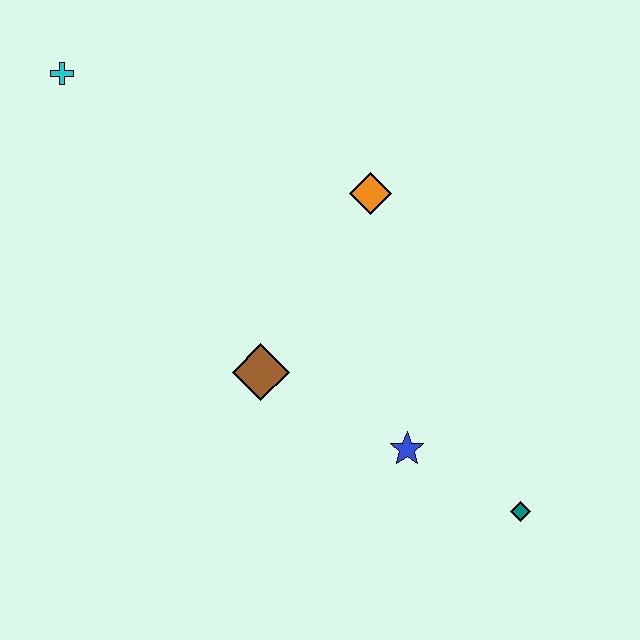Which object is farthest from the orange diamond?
The teal diamond is farthest from the orange diamond.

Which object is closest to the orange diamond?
The brown diamond is closest to the orange diamond.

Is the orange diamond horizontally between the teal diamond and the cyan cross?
Yes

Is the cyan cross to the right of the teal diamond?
No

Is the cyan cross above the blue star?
Yes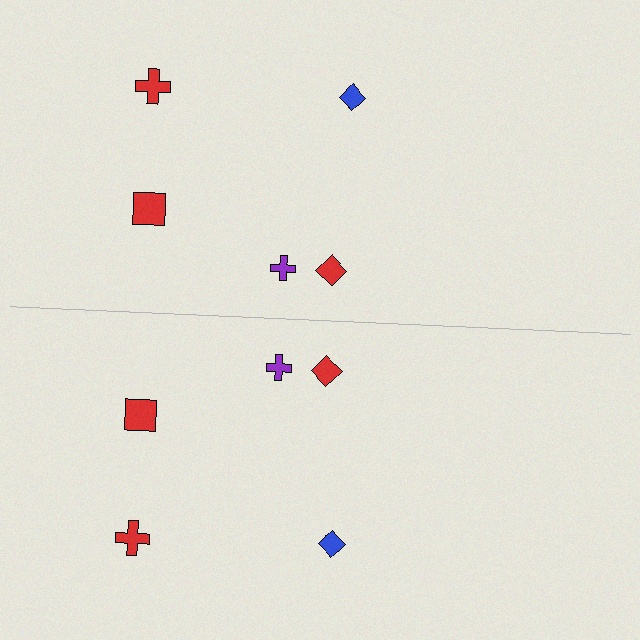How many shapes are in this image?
There are 10 shapes in this image.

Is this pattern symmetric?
Yes, this pattern has bilateral (reflection) symmetry.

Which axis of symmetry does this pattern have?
The pattern has a horizontal axis of symmetry running through the center of the image.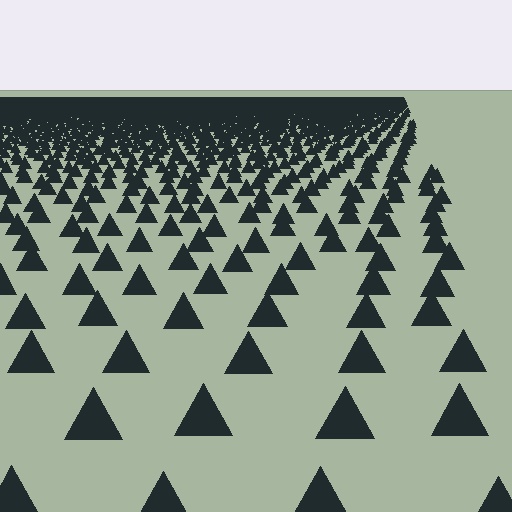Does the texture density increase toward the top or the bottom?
Density increases toward the top.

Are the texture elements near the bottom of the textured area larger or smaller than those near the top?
Larger. Near the bottom, elements are closer to the viewer and appear at a bigger on-screen size.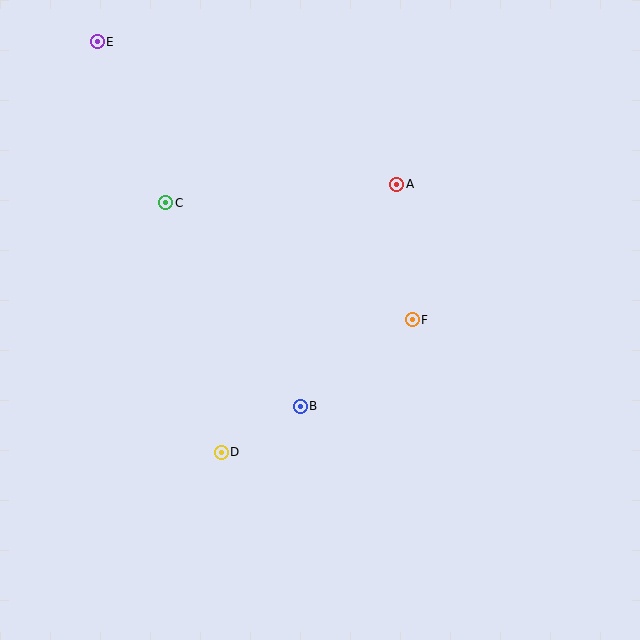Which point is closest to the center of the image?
Point B at (300, 406) is closest to the center.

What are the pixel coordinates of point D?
Point D is at (221, 452).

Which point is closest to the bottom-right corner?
Point F is closest to the bottom-right corner.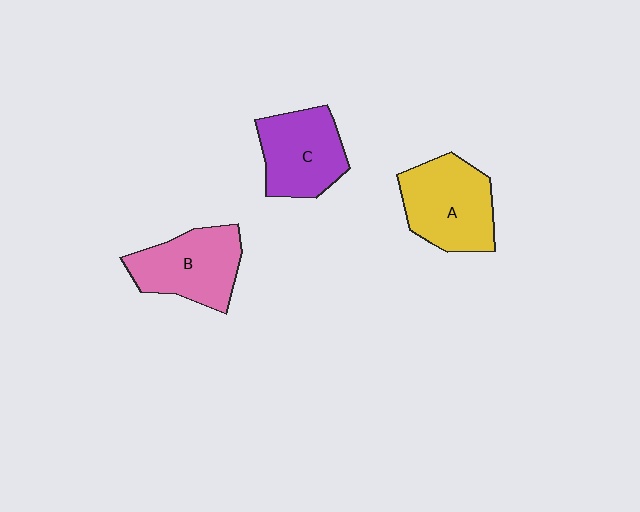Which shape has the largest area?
Shape A (yellow).